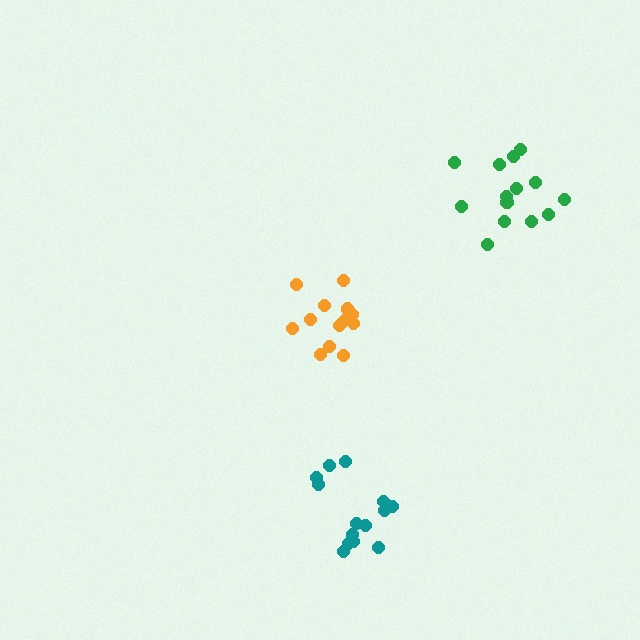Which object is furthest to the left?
The orange cluster is leftmost.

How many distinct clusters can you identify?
There are 3 distinct clusters.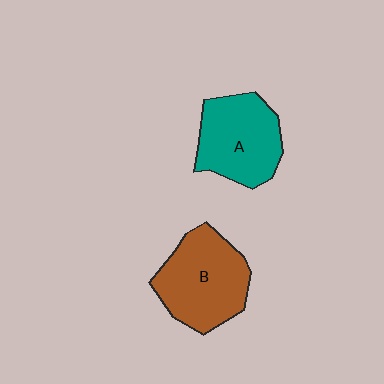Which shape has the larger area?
Shape B (brown).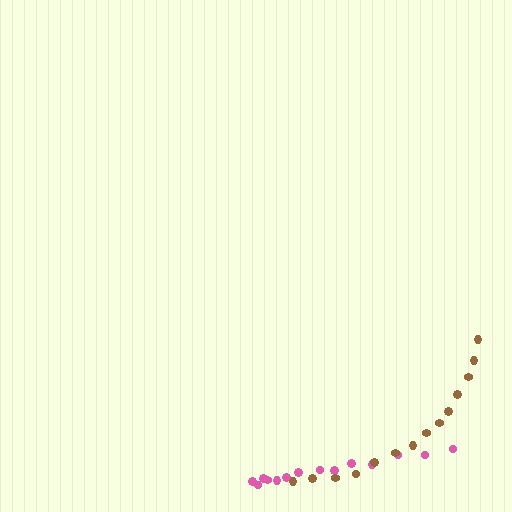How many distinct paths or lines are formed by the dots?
There are 2 distinct paths.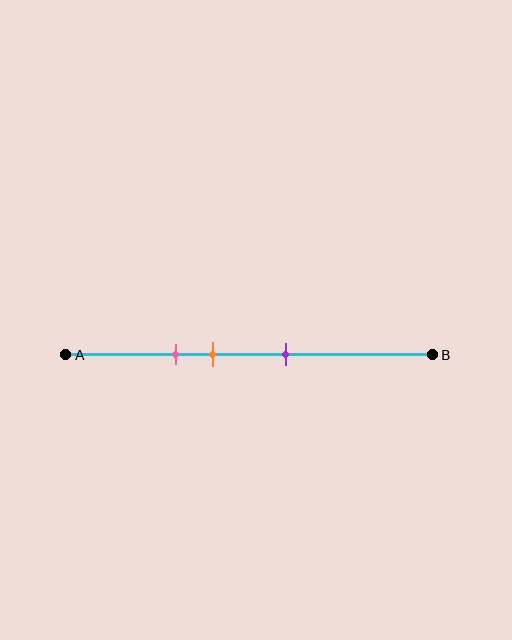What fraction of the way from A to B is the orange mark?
The orange mark is approximately 40% (0.4) of the way from A to B.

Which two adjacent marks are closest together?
The pink and orange marks are the closest adjacent pair.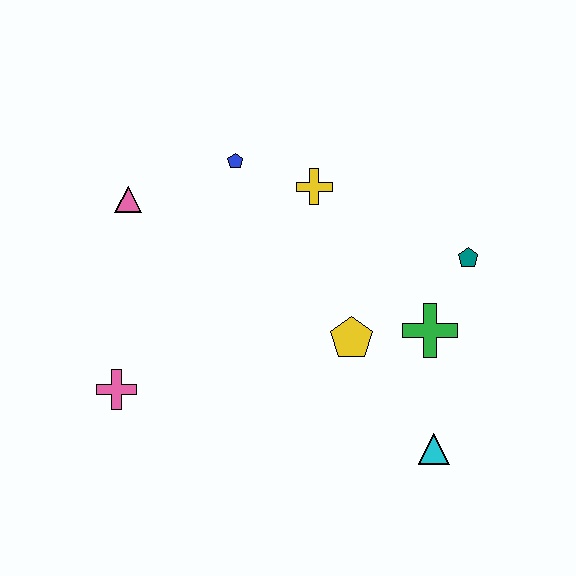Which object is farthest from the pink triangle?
The cyan triangle is farthest from the pink triangle.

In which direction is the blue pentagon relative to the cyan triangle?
The blue pentagon is above the cyan triangle.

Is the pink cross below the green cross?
Yes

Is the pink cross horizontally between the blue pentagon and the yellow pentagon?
No